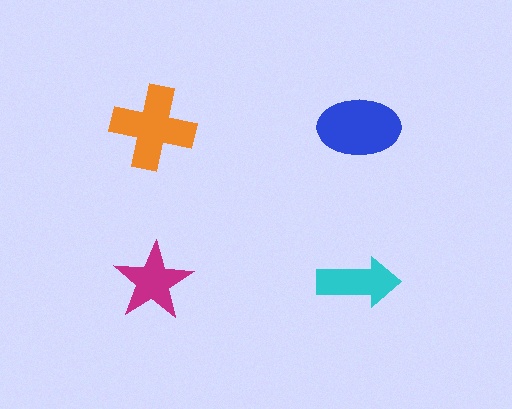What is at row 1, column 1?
An orange cross.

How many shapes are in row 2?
2 shapes.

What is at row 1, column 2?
A blue ellipse.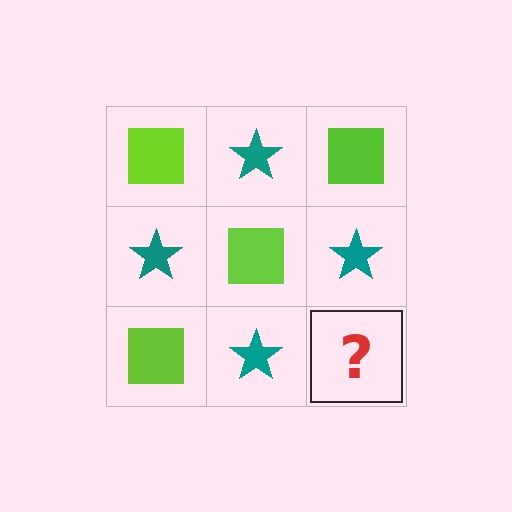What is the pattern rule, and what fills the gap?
The rule is that it alternates lime square and teal star in a checkerboard pattern. The gap should be filled with a lime square.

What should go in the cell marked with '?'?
The missing cell should contain a lime square.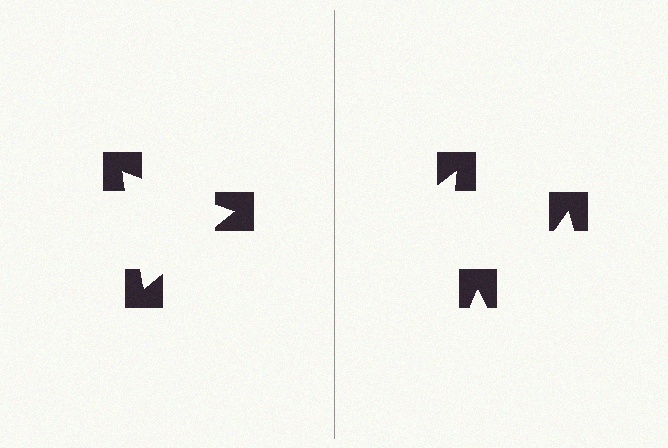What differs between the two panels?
The notched squares are positioned identically on both sides; only the wedge orientations differ. On the left they align to a triangle; on the right they are misaligned.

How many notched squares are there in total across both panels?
6 — 3 on each side.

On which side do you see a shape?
An illusory triangle appears on the left side. On the right side the wedge cuts are rotated, so no coherent shape forms.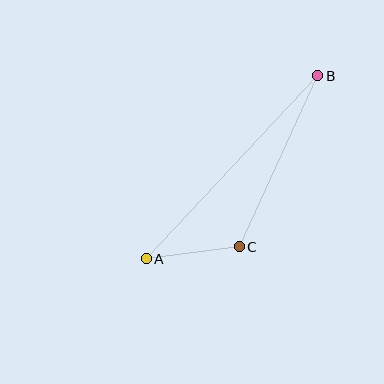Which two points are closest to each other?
Points A and C are closest to each other.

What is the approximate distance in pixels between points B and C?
The distance between B and C is approximately 188 pixels.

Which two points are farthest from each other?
Points A and B are farthest from each other.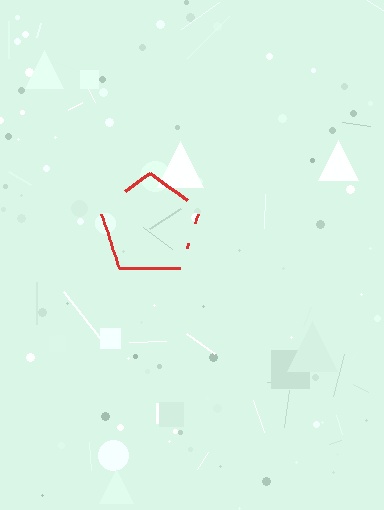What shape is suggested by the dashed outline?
The dashed outline suggests a pentagon.